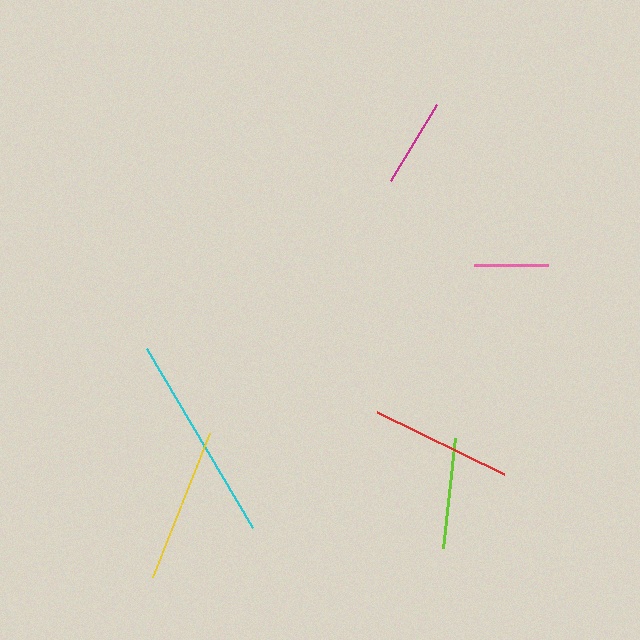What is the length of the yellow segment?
The yellow segment is approximately 155 pixels long.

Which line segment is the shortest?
The pink line is the shortest at approximately 74 pixels.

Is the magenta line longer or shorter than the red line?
The red line is longer than the magenta line.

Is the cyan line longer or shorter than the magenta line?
The cyan line is longer than the magenta line.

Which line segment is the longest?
The cyan line is the longest at approximately 208 pixels.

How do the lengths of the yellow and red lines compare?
The yellow and red lines are approximately the same length.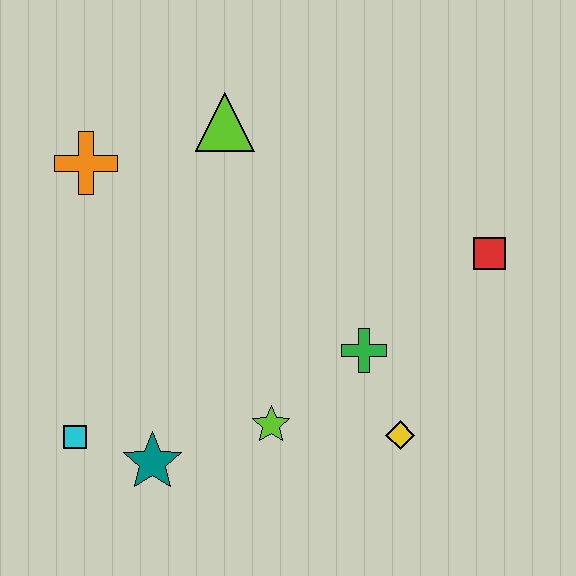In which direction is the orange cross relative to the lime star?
The orange cross is above the lime star.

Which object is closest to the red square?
The green cross is closest to the red square.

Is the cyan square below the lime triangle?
Yes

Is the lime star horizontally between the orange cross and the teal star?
No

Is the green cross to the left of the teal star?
No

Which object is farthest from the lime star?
The orange cross is farthest from the lime star.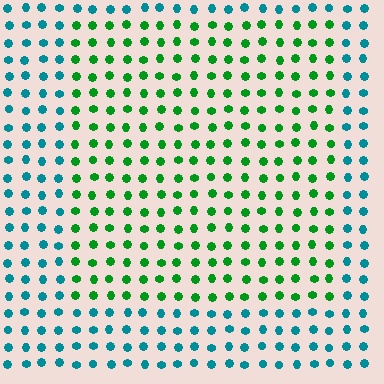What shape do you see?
I see a rectangle.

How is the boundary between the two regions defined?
The boundary is defined purely by a slight shift in hue (about 54 degrees). Spacing, size, and orientation are identical on both sides.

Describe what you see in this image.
The image is filled with small teal elements in a uniform arrangement. A rectangle-shaped region is visible where the elements are tinted to a slightly different hue, forming a subtle color boundary.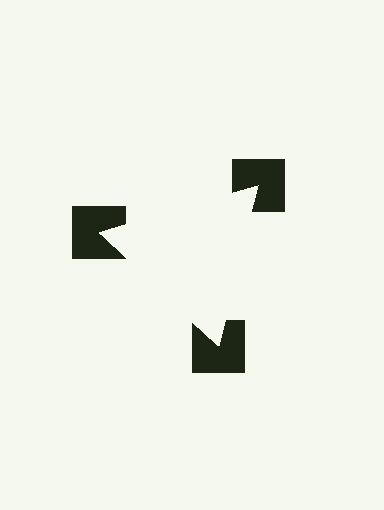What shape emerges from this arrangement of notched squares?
An illusory triangle — its edges are inferred from the aligned wedge cuts in the notched squares, not physically drawn.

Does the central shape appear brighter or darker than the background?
It typically appears slightly brighter than the background, even though no actual brightness change is drawn.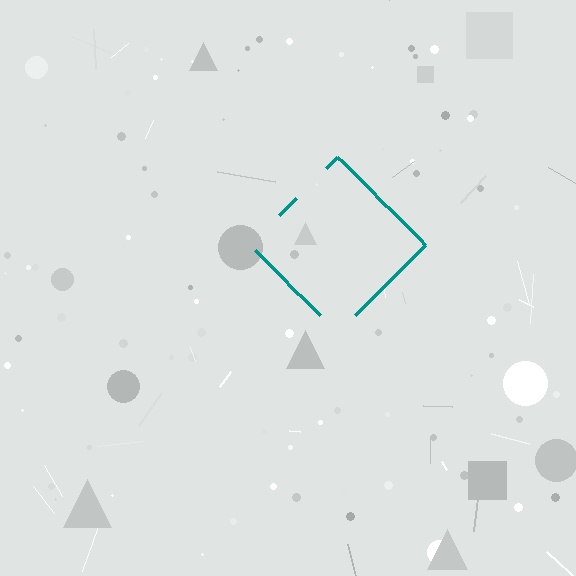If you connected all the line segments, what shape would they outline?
They would outline a diamond.